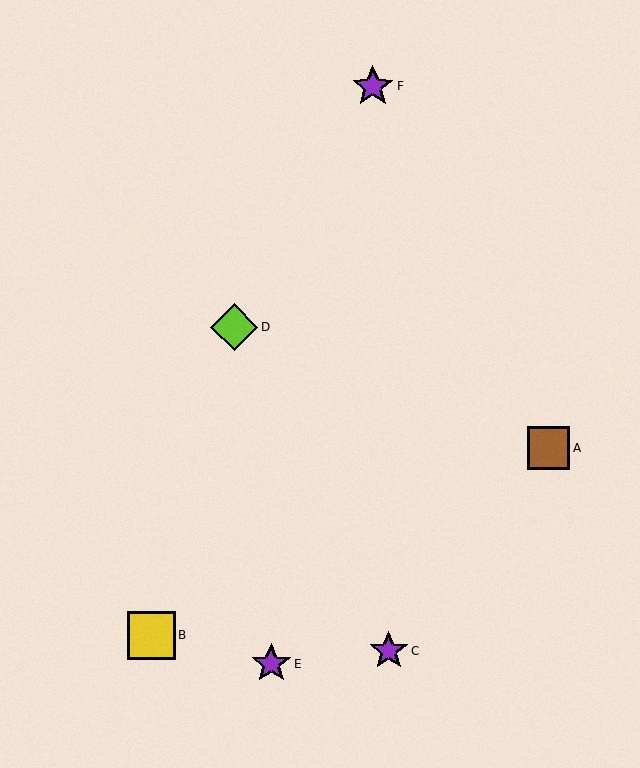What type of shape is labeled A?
Shape A is a brown square.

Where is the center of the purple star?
The center of the purple star is at (389, 651).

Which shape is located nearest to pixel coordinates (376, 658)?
The purple star (labeled C) at (389, 651) is nearest to that location.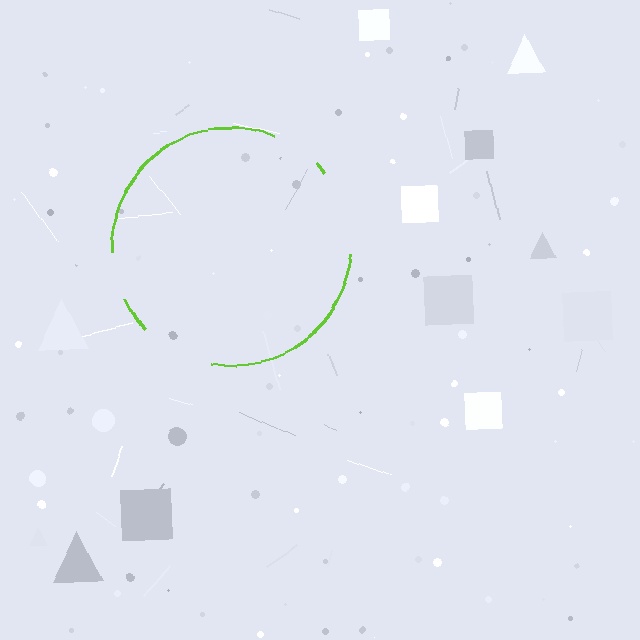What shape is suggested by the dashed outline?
The dashed outline suggests a circle.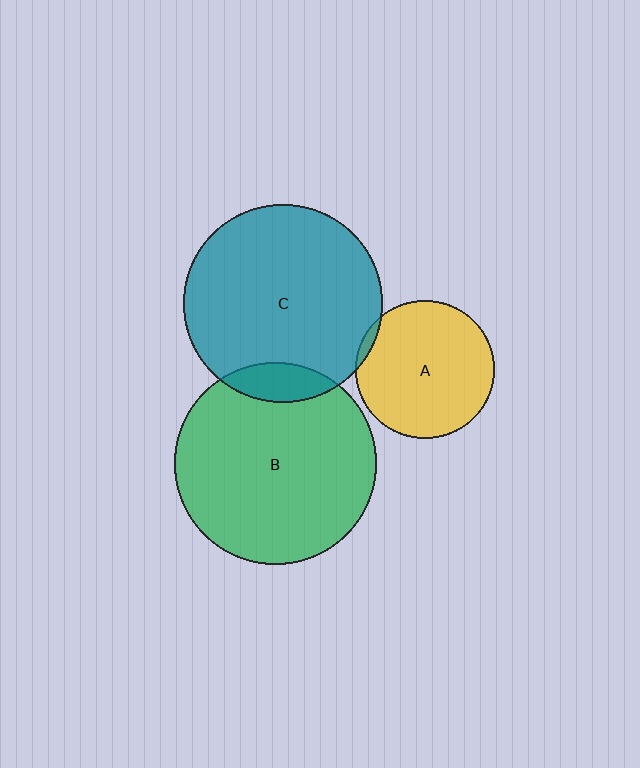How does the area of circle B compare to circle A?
Approximately 2.1 times.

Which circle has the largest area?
Circle B (green).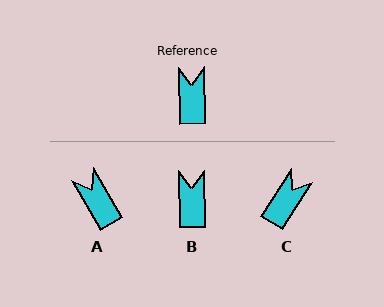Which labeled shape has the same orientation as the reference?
B.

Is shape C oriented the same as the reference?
No, it is off by about 33 degrees.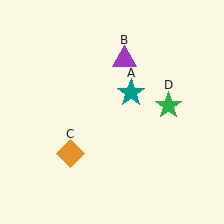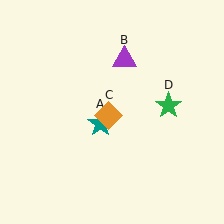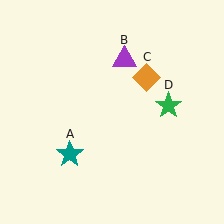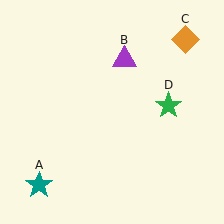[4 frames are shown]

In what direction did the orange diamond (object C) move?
The orange diamond (object C) moved up and to the right.